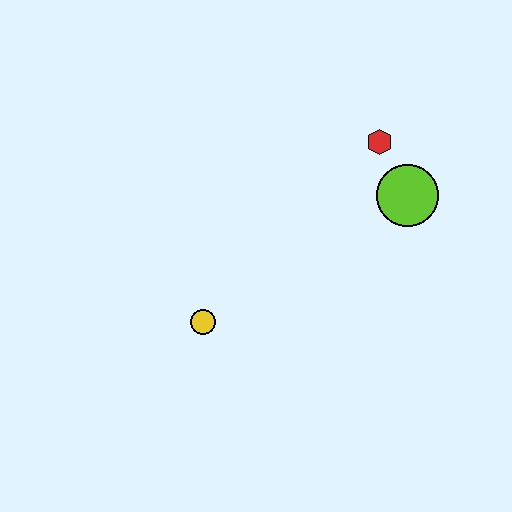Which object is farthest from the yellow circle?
The red hexagon is farthest from the yellow circle.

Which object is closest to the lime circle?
The red hexagon is closest to the lime circle.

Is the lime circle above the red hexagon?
No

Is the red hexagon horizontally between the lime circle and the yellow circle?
Yes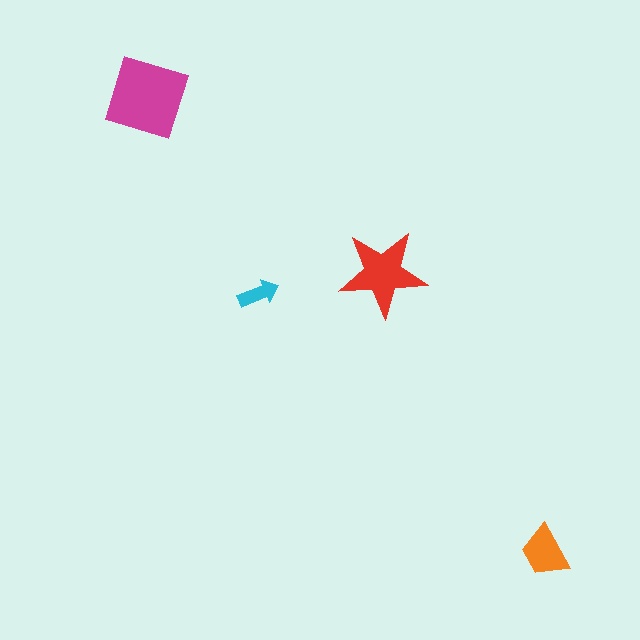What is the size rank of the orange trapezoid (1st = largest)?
3rd.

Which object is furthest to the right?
The orange trapezoid is rightmost.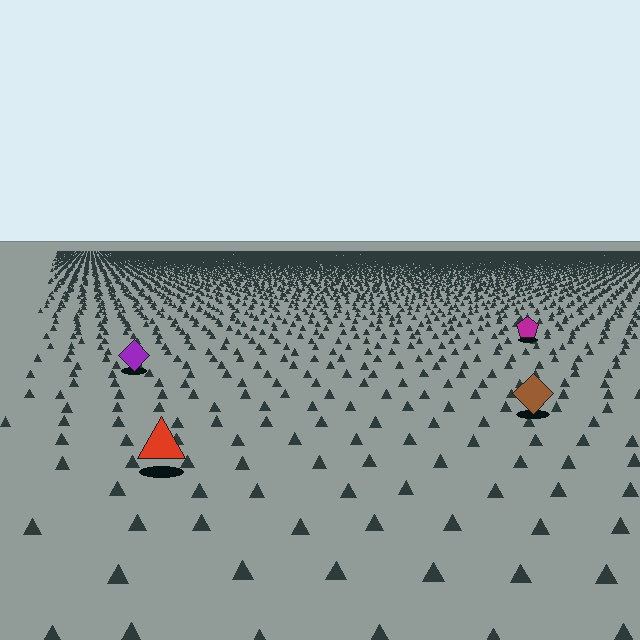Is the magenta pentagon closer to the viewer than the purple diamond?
No. The purple diamond is closer — you can tell from the texture gradient: the ground texture is coarser near it.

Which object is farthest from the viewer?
The magenta pentagon is farthest from the viewer. It appears smaller and the ground texture around it is denser.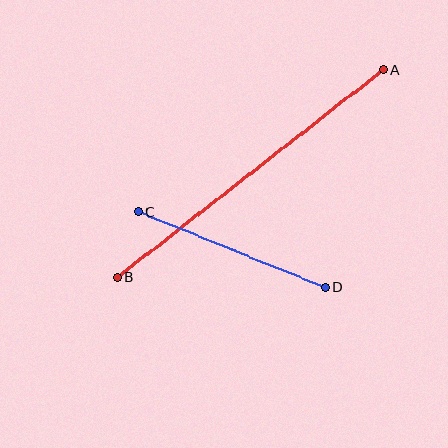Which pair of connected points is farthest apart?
Points A and B are farthest apart.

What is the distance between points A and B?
The distance is approximately 337 pixels.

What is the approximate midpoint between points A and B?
The midpoint is at approximately (250, 173) pixels.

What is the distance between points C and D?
The distance is approximately 201 pixels.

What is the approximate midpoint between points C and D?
The midpoint is at approximately (232, 249) pixels.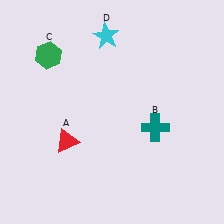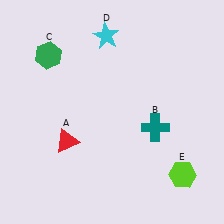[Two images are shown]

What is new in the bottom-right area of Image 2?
A lime hexagon (E) was added in the bottom-right area of Image 2.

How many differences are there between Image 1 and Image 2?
There is 1 difference between the two images.